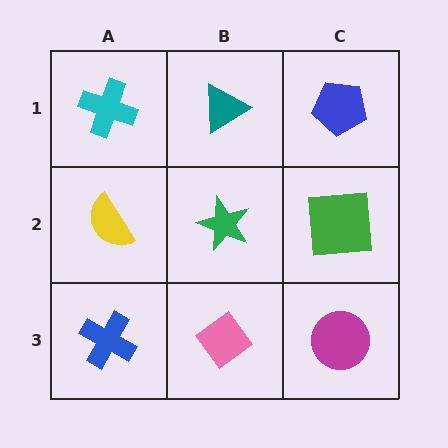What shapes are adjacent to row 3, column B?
A green star (row 2, column B), a blue cross (row 3, column A), a magenta circle (row 3, column C).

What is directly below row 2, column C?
A magenta circle.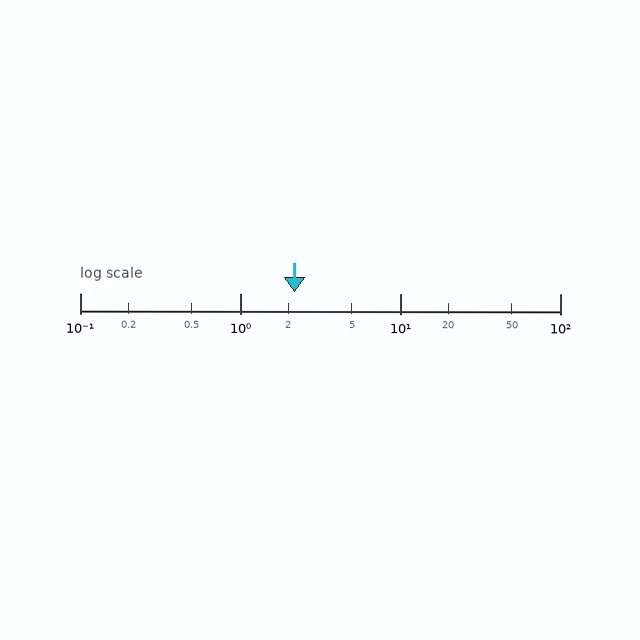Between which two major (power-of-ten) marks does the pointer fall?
The pointer is between 1 and 10.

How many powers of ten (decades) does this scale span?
The scale spans 3 decades, from 0.1 to 100.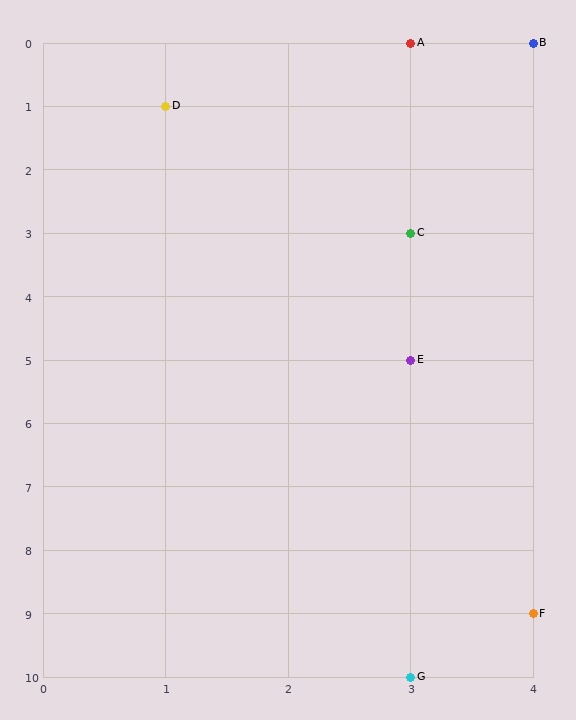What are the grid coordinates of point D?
Point D is at grid coordinates (1, 1).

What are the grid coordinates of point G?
Point G is at grid coordinates (3, 10).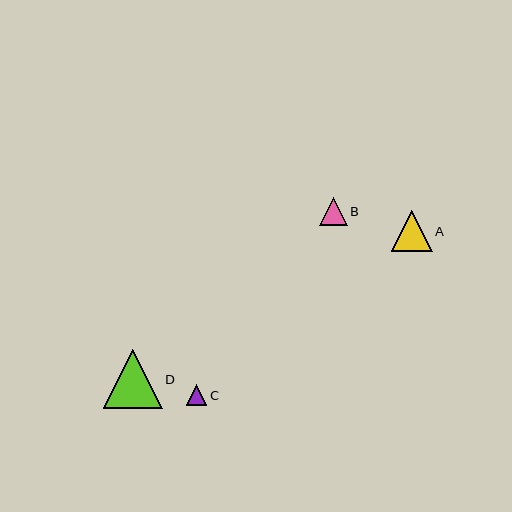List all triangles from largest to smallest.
From largest to smallest: D, A, B, C.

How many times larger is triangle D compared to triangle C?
Triangle D is approximately 2.9 times the size of triangle C.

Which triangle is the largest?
Triangle D is the largest with a size of approximately 59 pixels.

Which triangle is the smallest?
Triangle C is the smallest with a size of approximately 20 pixels.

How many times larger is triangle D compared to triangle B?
Triangle D is approximately 2.1 times the size of triangle B.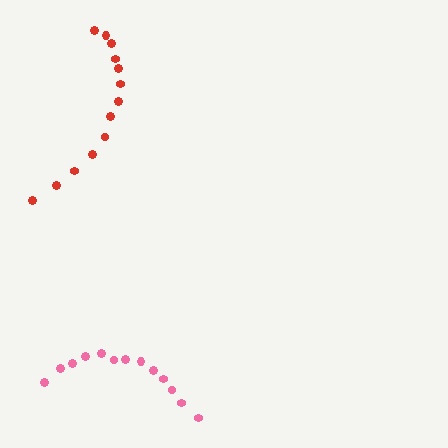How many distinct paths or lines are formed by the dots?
There are 2 distinct paths.